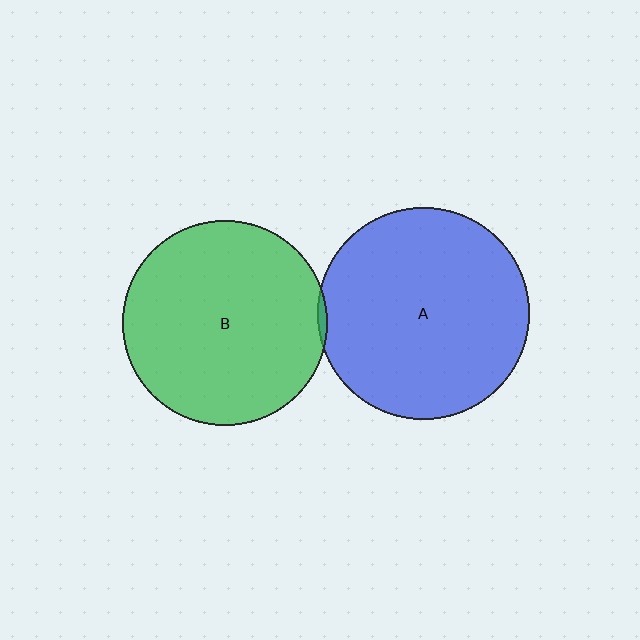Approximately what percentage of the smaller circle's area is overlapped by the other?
Approximately 5%.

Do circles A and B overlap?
Yes.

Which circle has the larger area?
Circle A (blue).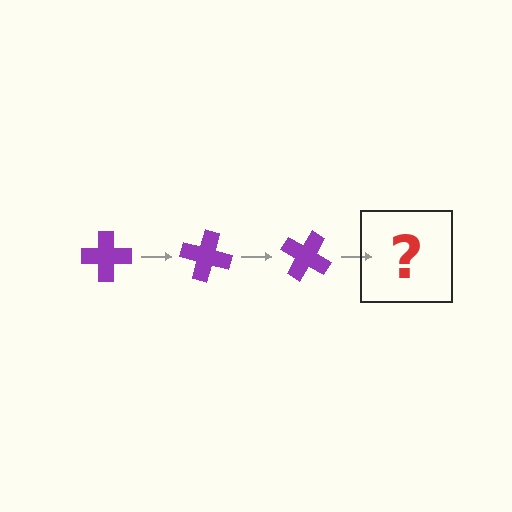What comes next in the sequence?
The next element should be a purple cross rotated 45 degrees.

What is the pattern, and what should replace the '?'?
The pattern is that the cross rotates 15 degrees each step. The '?' should be a purple cross rotated 45 degrees.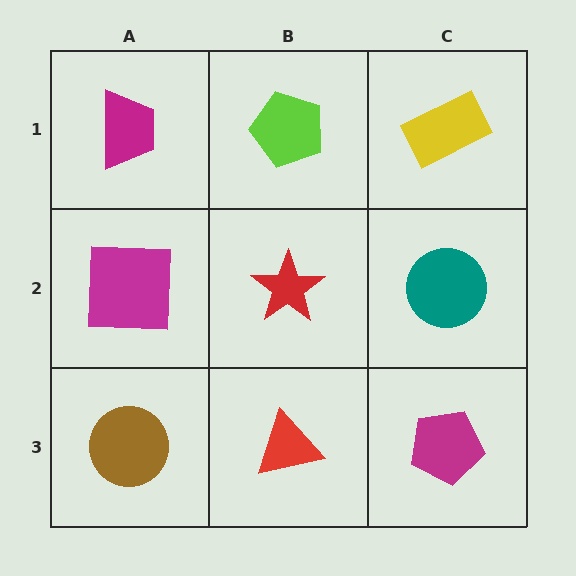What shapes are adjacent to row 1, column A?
A magenta square (row 2, column A), a lime pentagon (row 1, column B).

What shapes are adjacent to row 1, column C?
A teal circle (row 2, column C), a lime pentagon (row 1, column B).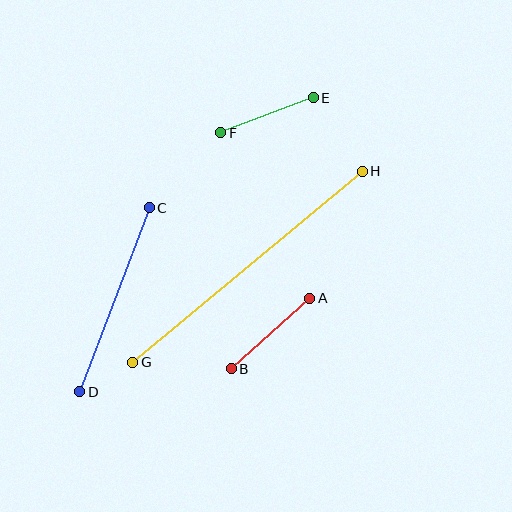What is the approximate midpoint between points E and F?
The midpoint is at approximately (267, 115) pixels.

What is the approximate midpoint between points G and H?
The midpoint is at approximately (247, 267) pixels.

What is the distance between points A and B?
The distance is approximately 105 pixels.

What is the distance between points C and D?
The distance is approximately 197 pixels.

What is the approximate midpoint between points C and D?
The midpoint is at approximately (114, 300) pixels.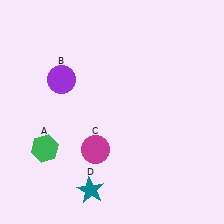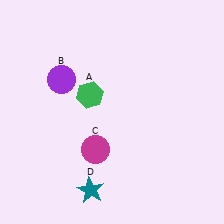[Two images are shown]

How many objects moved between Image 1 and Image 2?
1 object moved between the two images.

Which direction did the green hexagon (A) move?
The green hexagon (A) moved up.